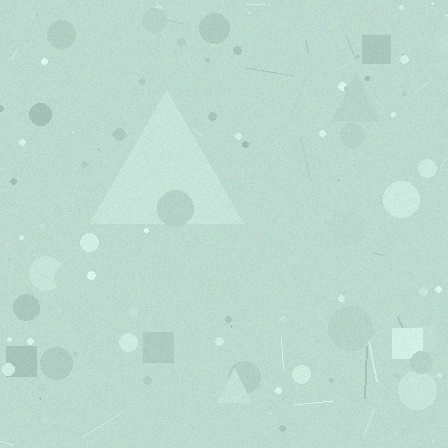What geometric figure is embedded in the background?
A triangle is embedded in the background.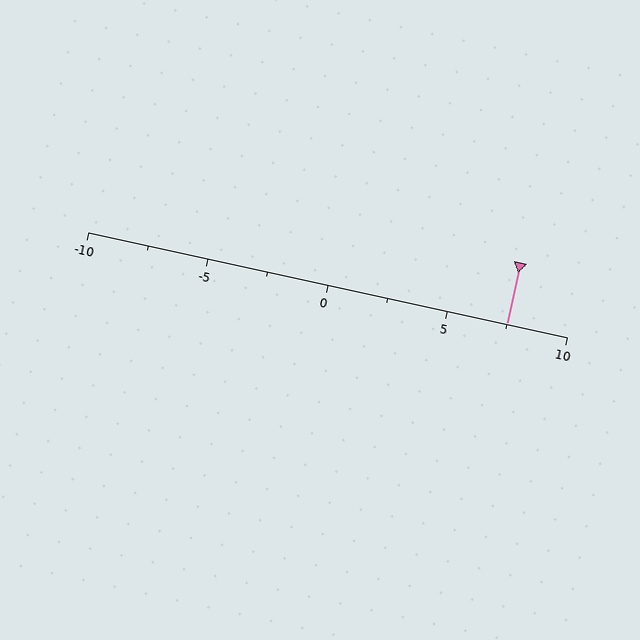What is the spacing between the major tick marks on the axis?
The major ticks are spaced 5 apart.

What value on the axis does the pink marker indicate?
The marker indicates approximately 7.5.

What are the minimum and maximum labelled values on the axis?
The axis runs from -10 to 10.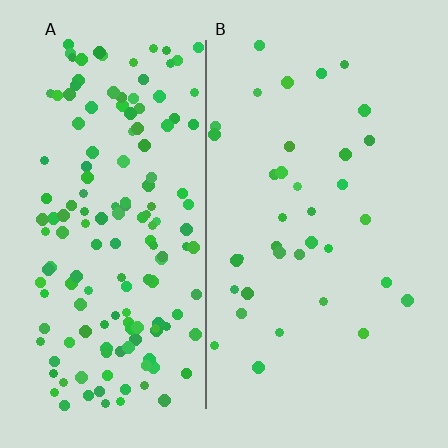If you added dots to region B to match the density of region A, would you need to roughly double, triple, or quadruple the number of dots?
Approximately quadruple.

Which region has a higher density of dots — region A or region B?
A (the left).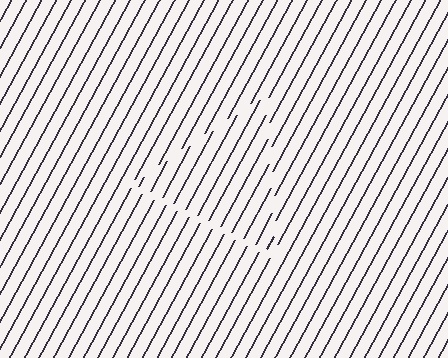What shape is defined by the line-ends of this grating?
An illusory triangle. The interior of the shape contains the same grating, shifted by half a period — the contour is defined by the phase discontinuity where line-ends from the inner and outer gratings abut.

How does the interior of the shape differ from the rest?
The interior of the shape contains the same grating, shifted by half a period — the contour is defined by the phase discontinuity where line-ends from the inner and outer gratings abut.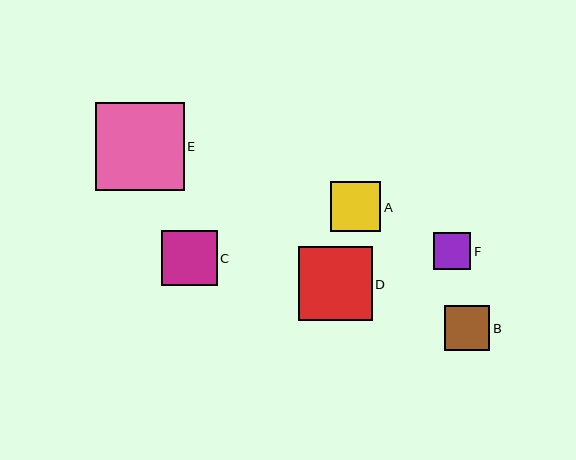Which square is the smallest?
Square F is the smallest with a size of approximately 37 pixels.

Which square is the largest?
Square E is the largest with a size of approximately 88 pixels.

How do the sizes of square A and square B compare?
Square A and square B are approximately the same size.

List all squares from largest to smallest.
From largest to smallest: E, D, C, A, B, F.